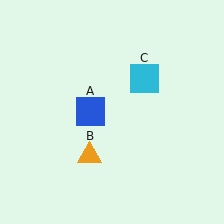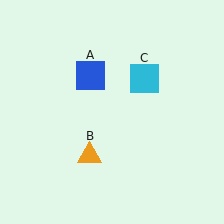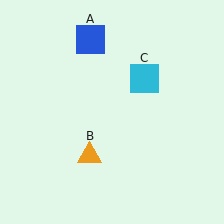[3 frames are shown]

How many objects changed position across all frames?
1 object changed position: blue square (object A).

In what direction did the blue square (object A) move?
The blue square (object A) moved up.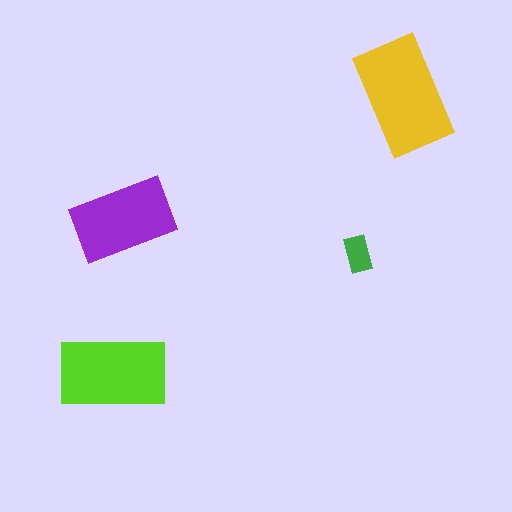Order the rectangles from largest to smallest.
the yellow one, the lime one, the purple one, the green one.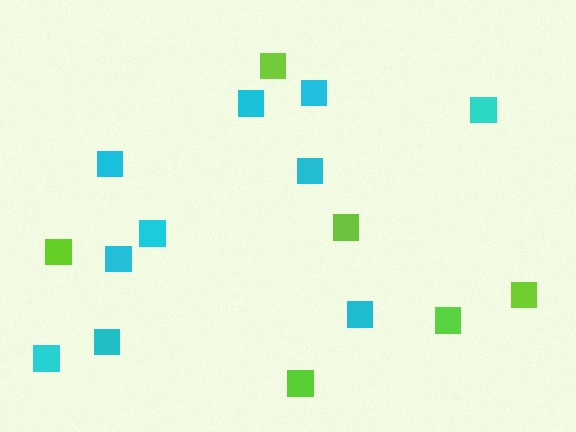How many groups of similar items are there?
There are 2 groups: one group of lime squares (6) and one group of cyan squares (10).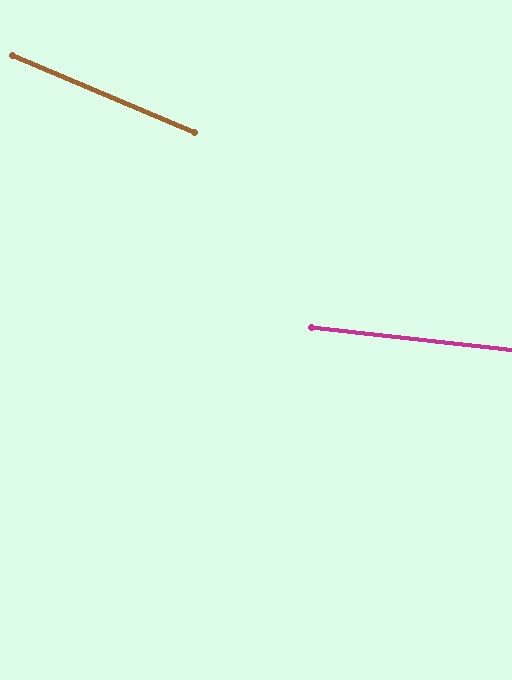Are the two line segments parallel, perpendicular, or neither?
Neither parallel nor perpendicular — they differ by about 17°.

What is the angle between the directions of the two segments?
Approximately 17 degrees.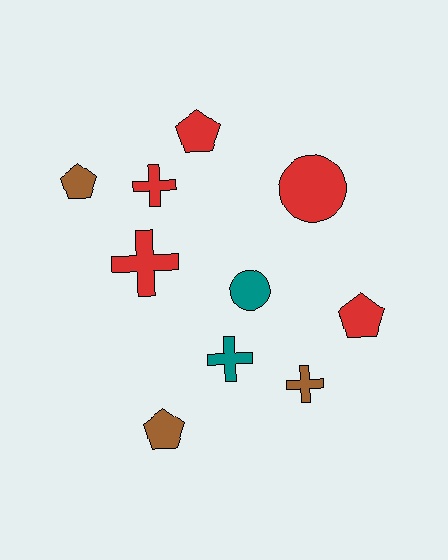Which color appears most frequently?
Red, with 5 objects.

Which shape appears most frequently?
Cross, with 4 objects.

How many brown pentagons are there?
There are 2 brown pentagons.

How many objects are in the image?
There are 10 objects.